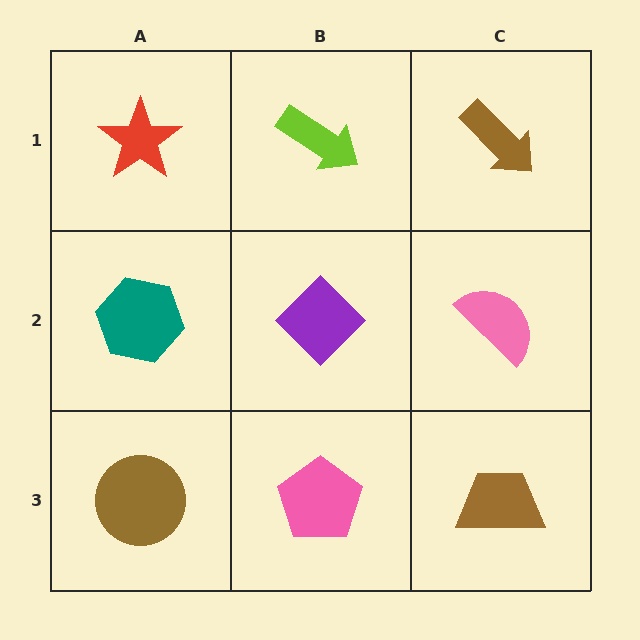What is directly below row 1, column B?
A purple diamond.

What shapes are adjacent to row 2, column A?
A red star (row 1, column A), a brown circle (row 3, column A), a purple diamond (row 2, column B).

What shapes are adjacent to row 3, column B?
A purple diamond (row 2, column B), a brown circle (row 3, column A), a brown trapezoid (row 3, column C).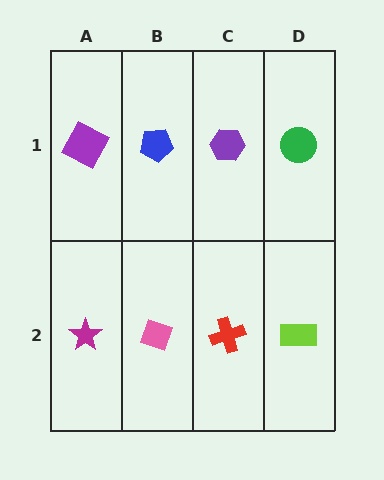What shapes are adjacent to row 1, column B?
A pink diamond (row 2, column B), a purple square (row 1, column A), a purple hexagon (row 1, column C).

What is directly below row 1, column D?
A lime rectangle.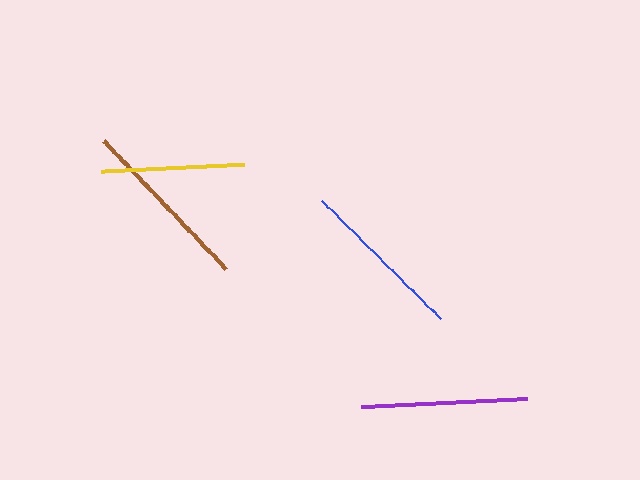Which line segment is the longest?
The brown line is the longest at approximately 177 pixels.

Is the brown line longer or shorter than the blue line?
The brown line is longer than the blue line.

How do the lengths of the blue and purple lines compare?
The blue and purple lines are approximately the same length.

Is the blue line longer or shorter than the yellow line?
The blue line is longer than the yellow line.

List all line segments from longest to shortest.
From longest to shortest: brown, blue, purple, yellow.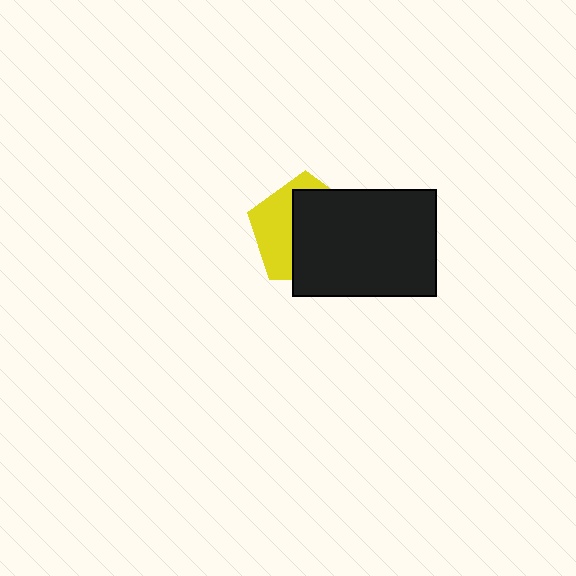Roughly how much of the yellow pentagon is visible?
A small part of it is visible (roughly 39%).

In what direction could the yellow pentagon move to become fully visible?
The yellow pentagon could move left. That would shift it out from behind the black rectangle entirely.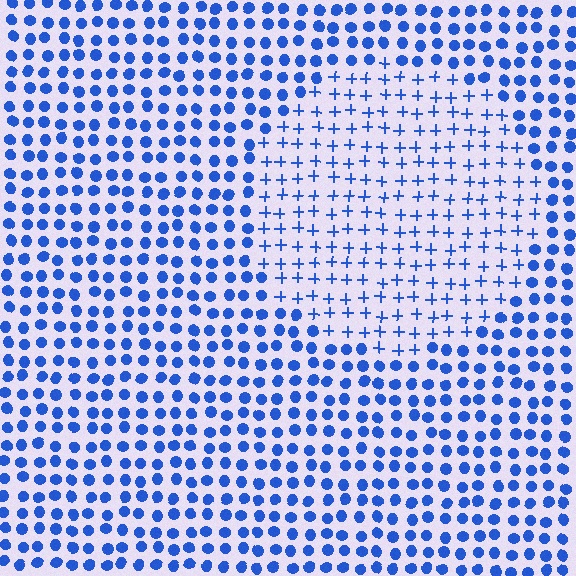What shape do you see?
I see a circle.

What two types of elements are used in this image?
The image uses plus signs inside the circle region and circles outside it.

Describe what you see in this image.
The image is filled with small blue elements arranged in a uniform grid. A circle-shaped region contains plus signs, while the surrounding area contains circles. The boundary is defined purely by the change in element shape.